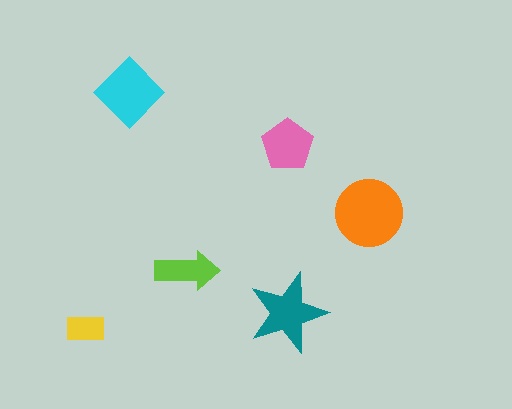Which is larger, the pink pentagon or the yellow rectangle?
The pink pentagon.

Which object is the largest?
The orange circle.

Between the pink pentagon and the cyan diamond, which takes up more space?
The cyan diamond.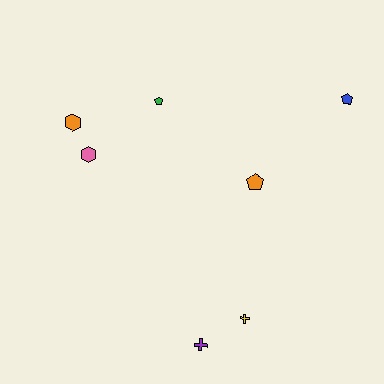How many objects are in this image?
There are 7 objects.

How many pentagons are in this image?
There are 3 pentagons.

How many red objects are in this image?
There are no red objects.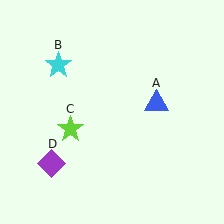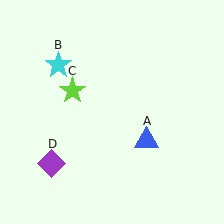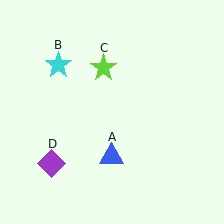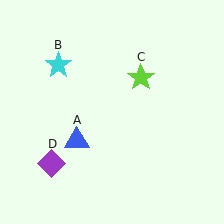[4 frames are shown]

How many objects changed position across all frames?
2 objects changed position: blue triangle (object A), lime star (object C).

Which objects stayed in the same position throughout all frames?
Cyan star (object B) and purple diamond (object D) remained stationary.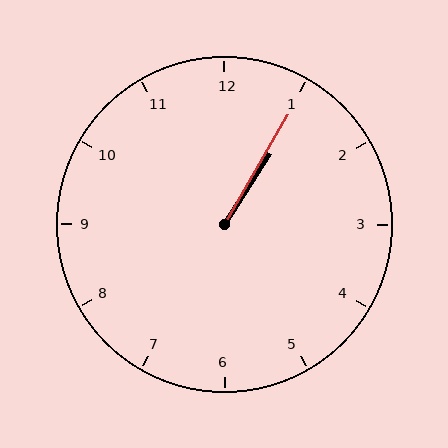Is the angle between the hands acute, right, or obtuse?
It is acute.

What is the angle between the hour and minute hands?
Approximately 2 degrees.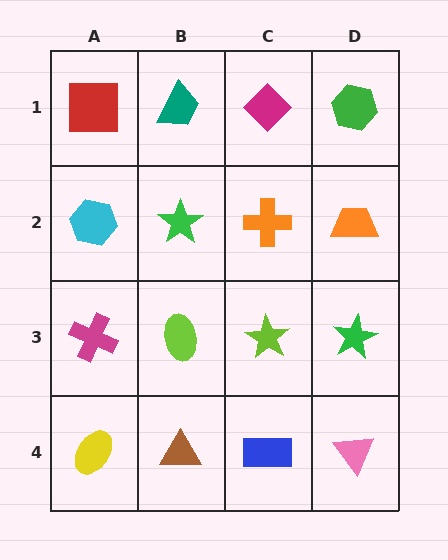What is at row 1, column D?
A green hexagon.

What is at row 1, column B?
A teal trapezoid.